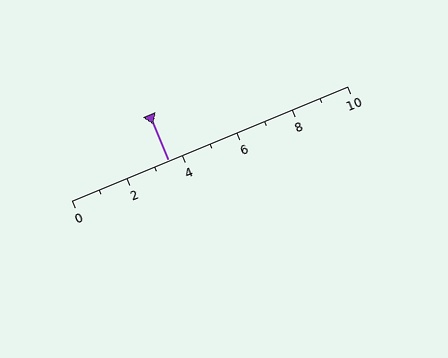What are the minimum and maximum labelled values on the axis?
The axis runs from 0 to 10.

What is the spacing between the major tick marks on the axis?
The major ticks are spaced 2 apart.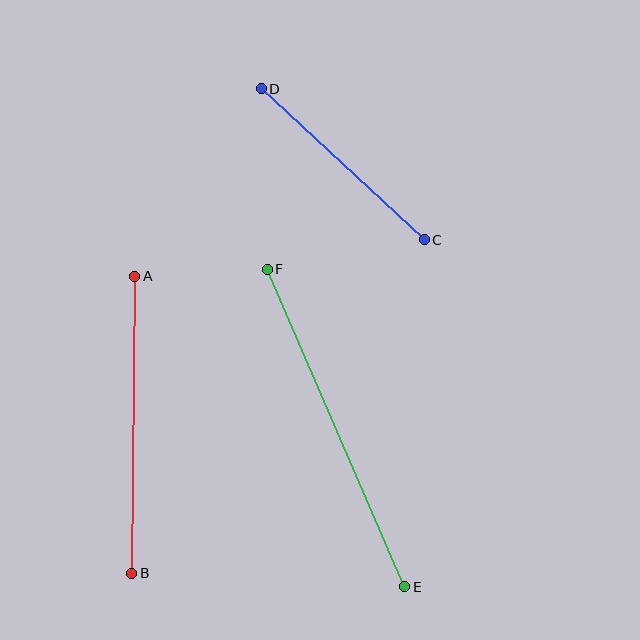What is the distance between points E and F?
The distance is approximately 346 pixels.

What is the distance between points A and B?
The distance is approximately 297 pixels.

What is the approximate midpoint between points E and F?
The midpoint is at approximately (336, 428) pixels.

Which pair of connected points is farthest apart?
Points E and F are farthest apart.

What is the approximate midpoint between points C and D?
The midpoint is at approximately (343, 164) pixels.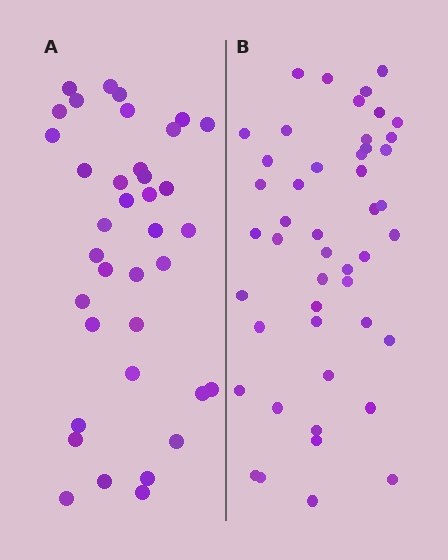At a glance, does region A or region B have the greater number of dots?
Region B (the right region) has more dots.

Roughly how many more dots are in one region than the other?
Region B has roughly 10 or so more dots than region A.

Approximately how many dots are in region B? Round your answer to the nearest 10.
About 50 dots. (The exact count is 47, which rounds to 50.)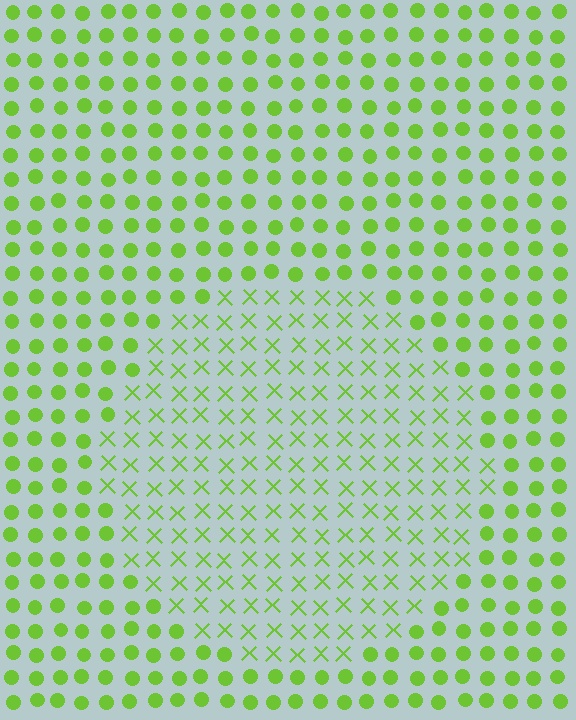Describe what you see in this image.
The image is filled with small lime elements arranged in a uniform grid. A circle-shaped region contains X marks, while the surrounding area contains circles. The boundary is defined purely by the change in element shape.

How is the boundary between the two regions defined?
The boundary is defined by a change in element shape: X marks inside vs. circles outside. All elements share the same color and spacing.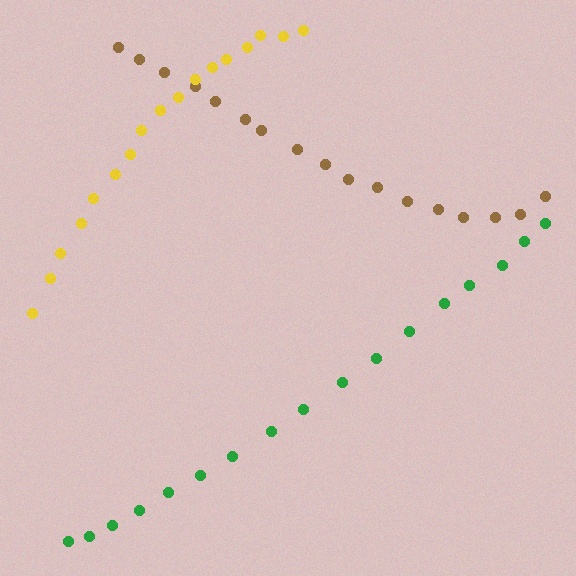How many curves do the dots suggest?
There are 3 distinct paths.